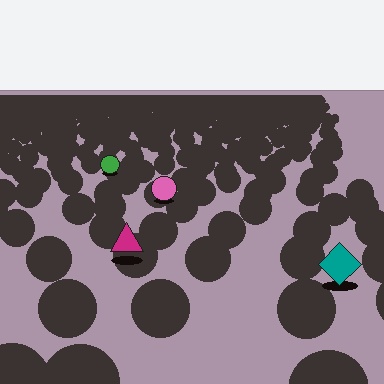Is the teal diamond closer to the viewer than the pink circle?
Yes. The teal diamond is closer — you can tell from the texture gradient: the ground texture is coarser near it.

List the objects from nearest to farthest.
From nearest to farthest: the teal diamond, the magenta triangle, the pink circle, the green circle.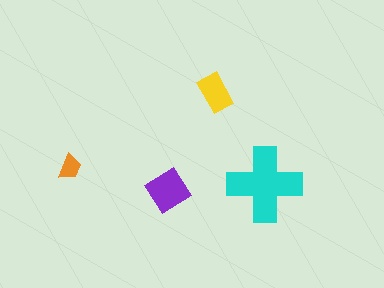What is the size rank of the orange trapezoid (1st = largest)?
4th.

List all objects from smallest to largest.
The orange trapezoid, the yellow rectangle, the purple diamond, the cyan cross.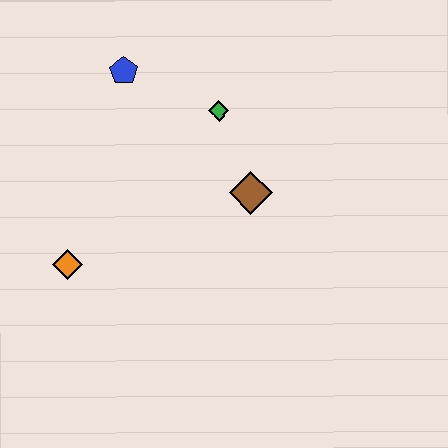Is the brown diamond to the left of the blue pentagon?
No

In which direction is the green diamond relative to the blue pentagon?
The green diamond is to the right of the blue pentagon.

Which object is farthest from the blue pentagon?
The orange diamond is farthest from the blue pentagon.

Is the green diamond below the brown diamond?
No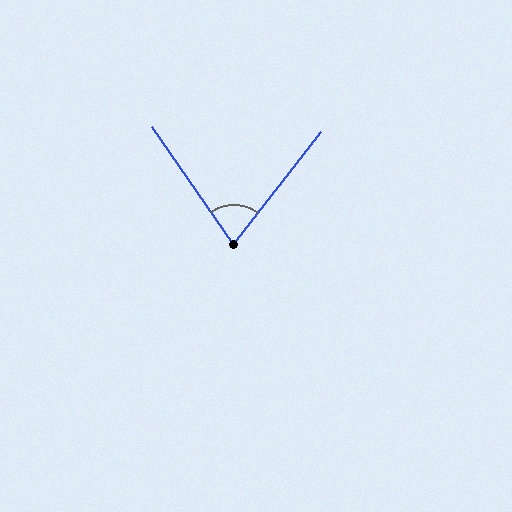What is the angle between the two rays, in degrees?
Approximately 72 degrees.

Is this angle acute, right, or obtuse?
It is acute.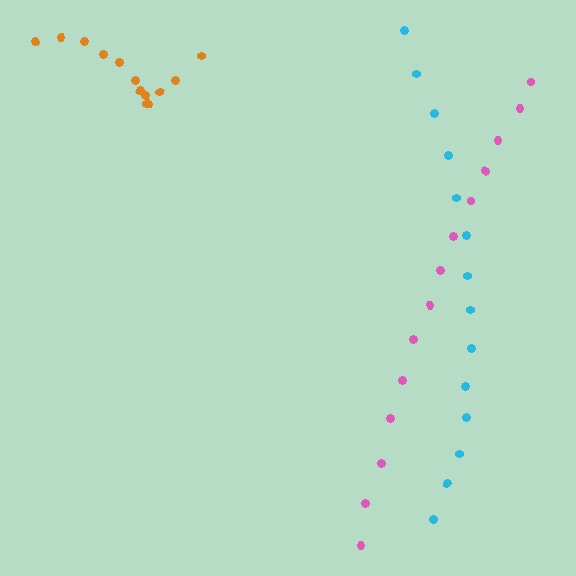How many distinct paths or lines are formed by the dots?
There are 3 distinct paths.